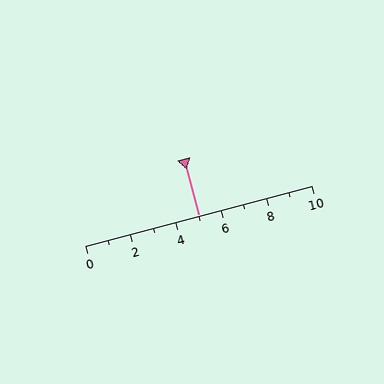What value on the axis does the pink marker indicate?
The marker indicates approximately 5.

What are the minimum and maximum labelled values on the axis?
The axis runs from 0 to 10.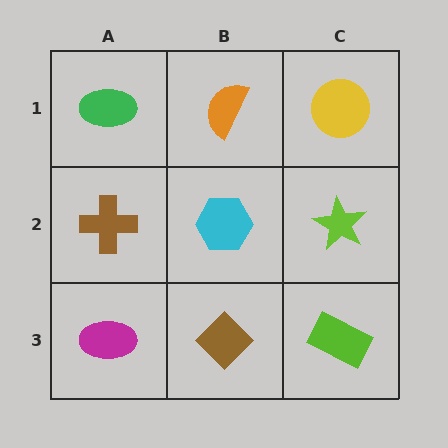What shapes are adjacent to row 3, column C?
A lime star (row 2, column C), a brown diamond (row 3, column B).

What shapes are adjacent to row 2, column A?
A green ellipse (row 1, column A), a magenta ellipse (row 3, column A), a cyan hexagon (row 2, column B).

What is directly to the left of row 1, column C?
An orange semicircle.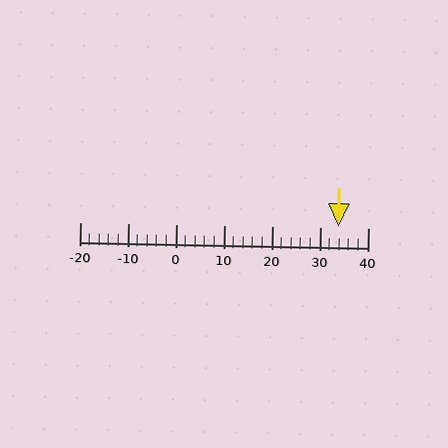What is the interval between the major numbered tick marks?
The major tick marks are spaced 10 units apart.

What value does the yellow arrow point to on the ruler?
The yellow arrow points to approximately 34.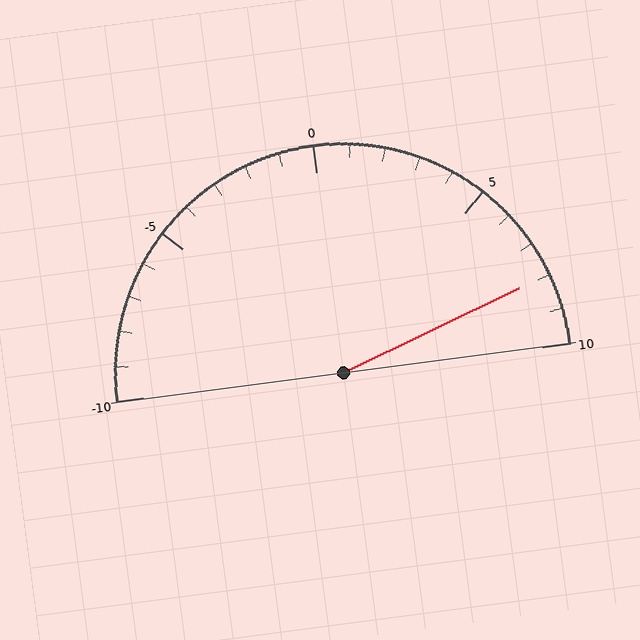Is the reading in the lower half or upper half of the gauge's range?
The reading is in the upper half of the range (-10 to 10).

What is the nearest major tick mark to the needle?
The nearest major tick mark is 10.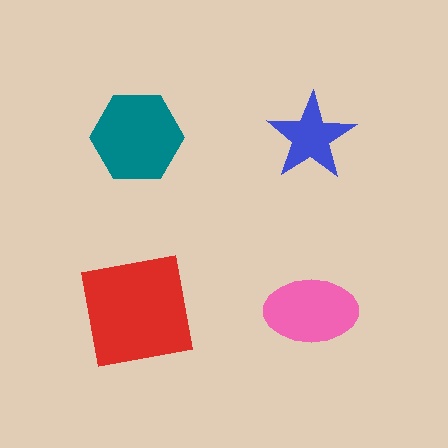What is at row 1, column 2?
A blue star.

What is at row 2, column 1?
A red square.